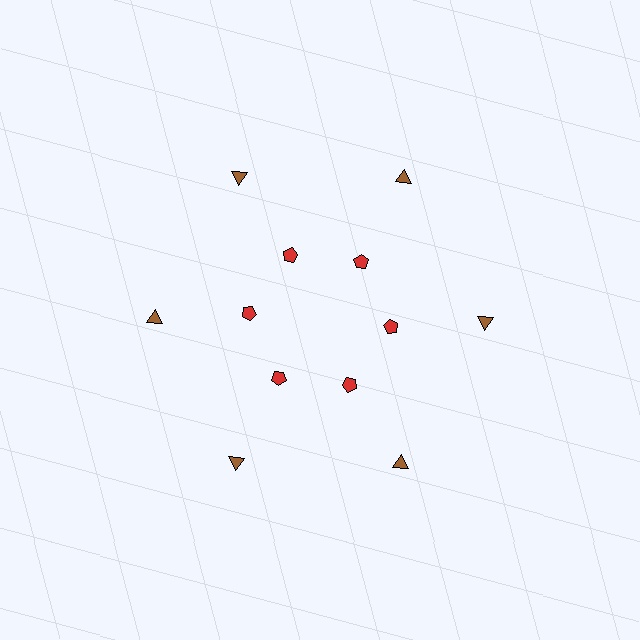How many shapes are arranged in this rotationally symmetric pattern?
There are 12 shapes, arranged in 6 groups of 2.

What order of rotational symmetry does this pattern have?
This pattern has 6-fold rotational symmetry.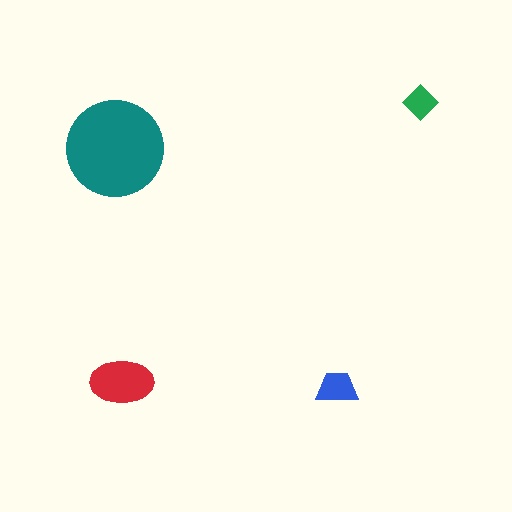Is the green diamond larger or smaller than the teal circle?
Smaller.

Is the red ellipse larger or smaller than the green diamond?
Larger.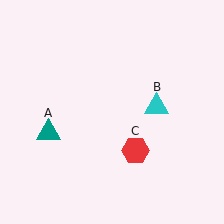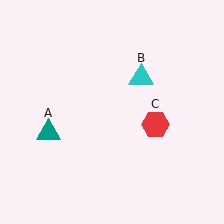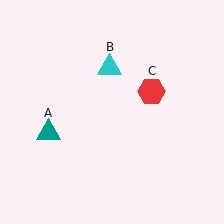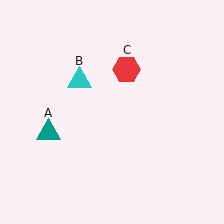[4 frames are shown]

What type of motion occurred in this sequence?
The cyan triangle (object B), red hexagon (object C) rotated counterclockwise around the center of the scene.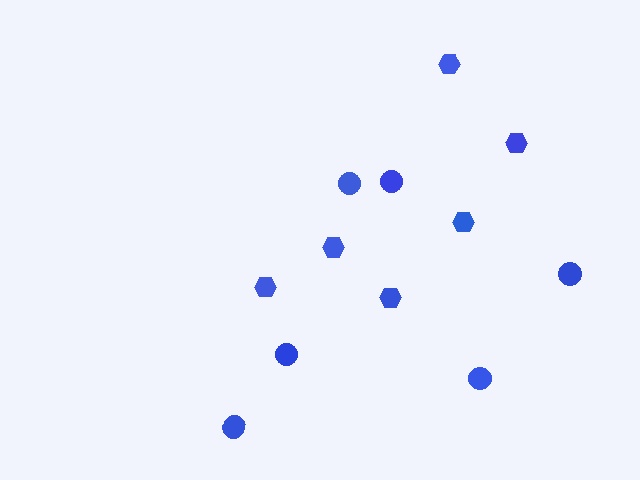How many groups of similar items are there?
There are 2 groups: one group of hexagons (6) and one group of circles (6).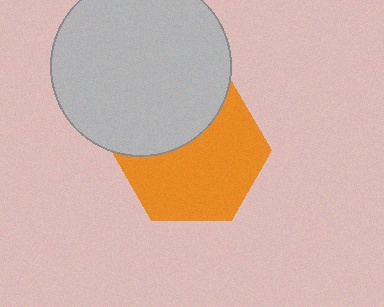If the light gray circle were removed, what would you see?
You would see the complete orange hexagon.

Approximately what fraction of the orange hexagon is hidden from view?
Roughly 35% of the orange hexagon is hidden behind the light gray circle.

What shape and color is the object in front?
The object in front is a light gray circle.